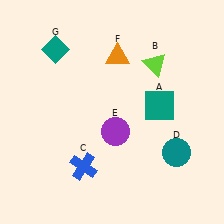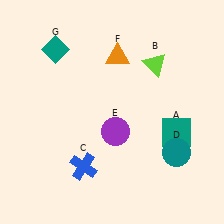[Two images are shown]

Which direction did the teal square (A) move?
The teal square (A) moved down.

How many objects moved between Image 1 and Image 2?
1 object moved between the two images.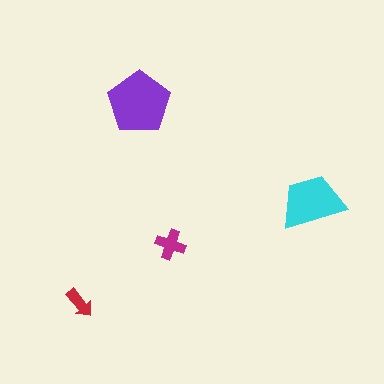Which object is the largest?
The purple pentagon.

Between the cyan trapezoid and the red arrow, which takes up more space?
The cyan trapezoid.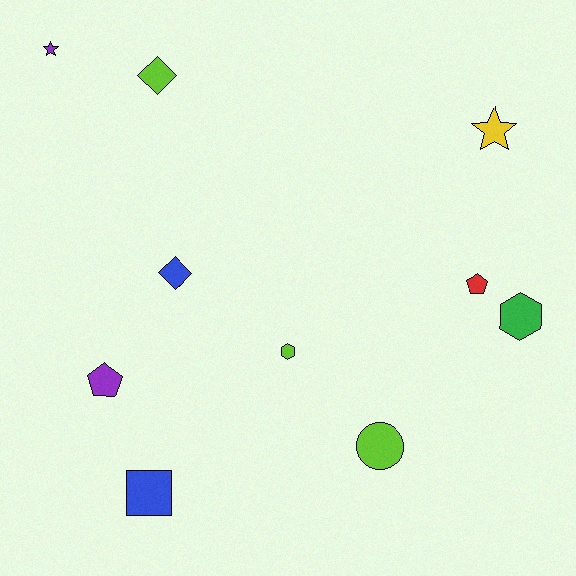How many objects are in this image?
There are 10 objects.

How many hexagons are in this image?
There are 2 hexagons.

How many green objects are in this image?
There is 1 green object.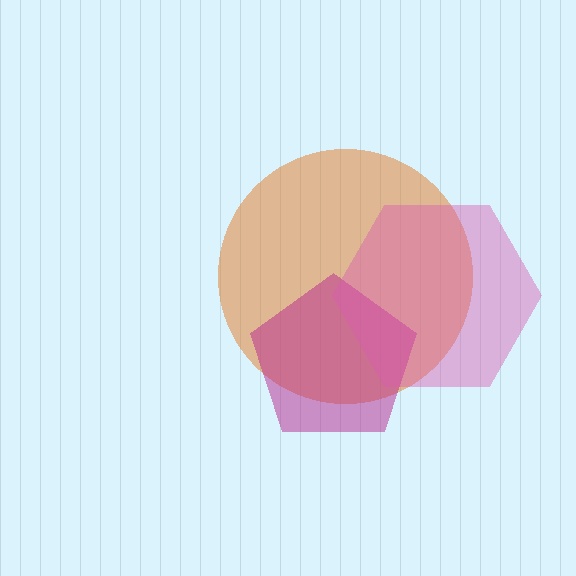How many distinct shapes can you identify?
There are 3 distinct shapes: an orange circle, a magenta pentagon, a pink hexagon.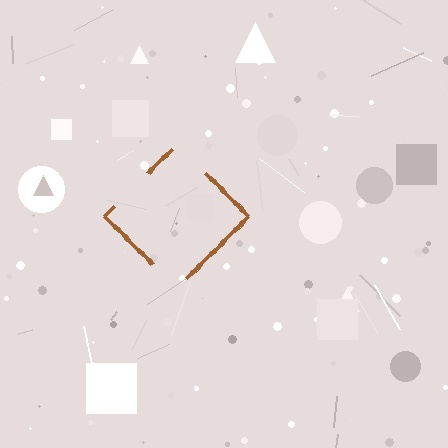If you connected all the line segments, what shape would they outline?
They would outline a diamond.